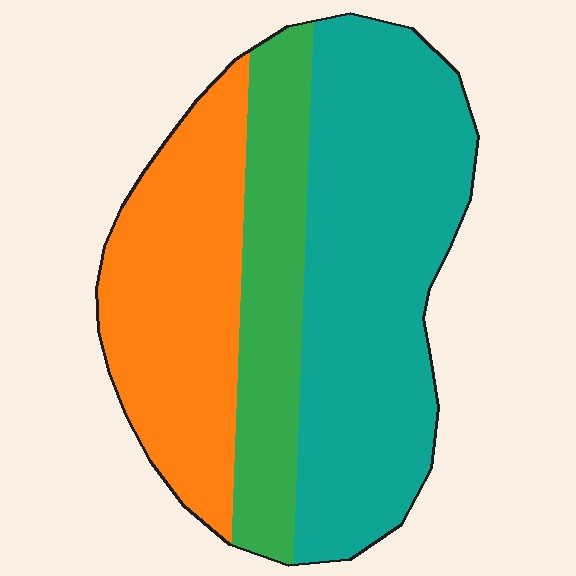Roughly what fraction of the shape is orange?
Orange takes up about one third (1/3) of the shape.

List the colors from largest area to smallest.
From largest to smallest: teal, orange, green.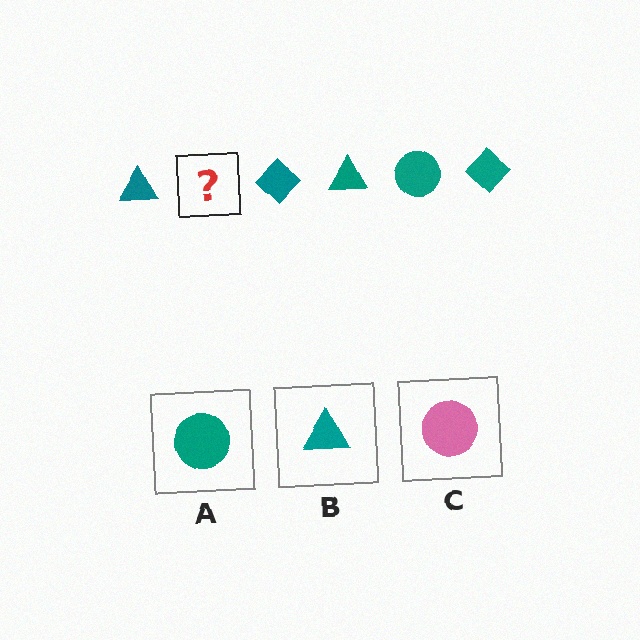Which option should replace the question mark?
Option A.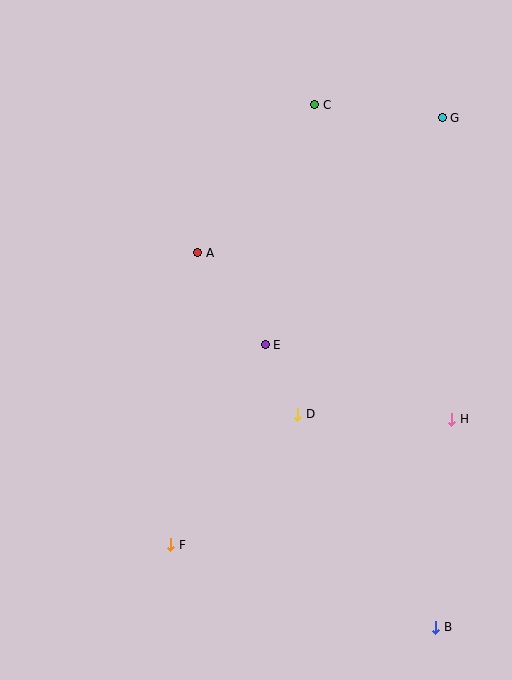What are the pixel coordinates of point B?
Point B is at (436, 627).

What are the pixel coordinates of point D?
Point D is at (298, 414).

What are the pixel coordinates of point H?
Point H is at (452, 419).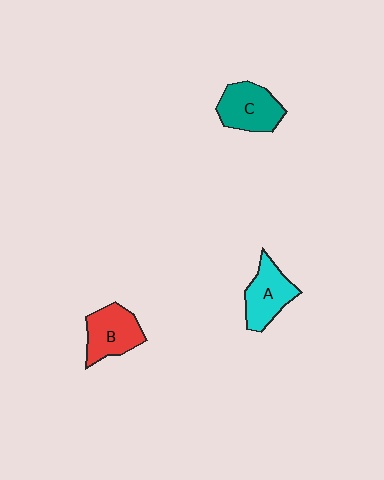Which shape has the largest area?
Shape C (teal).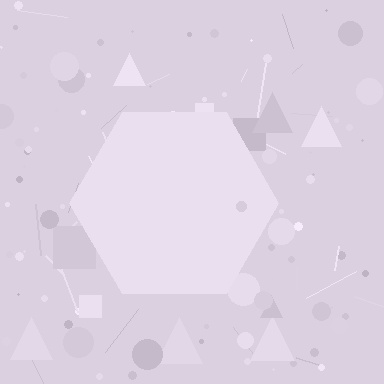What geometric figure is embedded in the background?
A hexagon is embedded in the background.